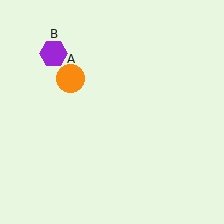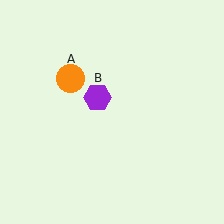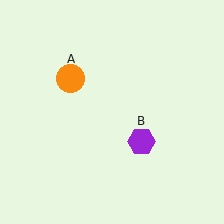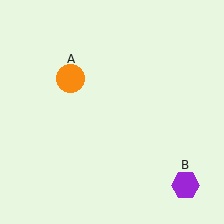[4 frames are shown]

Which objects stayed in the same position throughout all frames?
Orange circle (object A) remained stationary.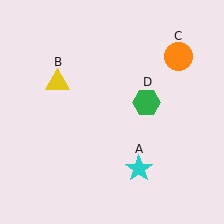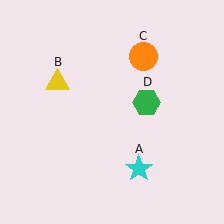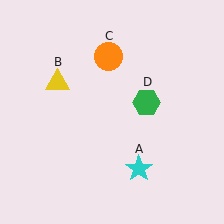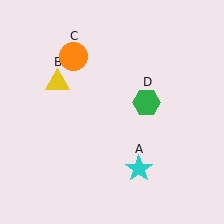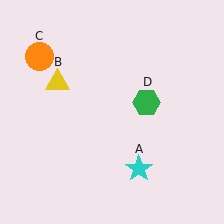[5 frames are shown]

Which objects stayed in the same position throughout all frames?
Cyan star (object A) and yellow triangle (object B) and green hexagon (object D) remained stationary.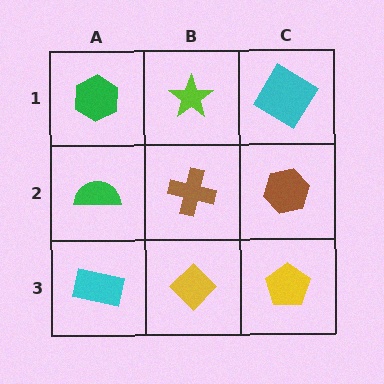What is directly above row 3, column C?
A brown hexagon.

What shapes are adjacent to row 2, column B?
A lime star (row 1, column B), a yellow diamond (row 3, column B), a green semicircle (row 2, column A), a brown hexagon (row 2, column C).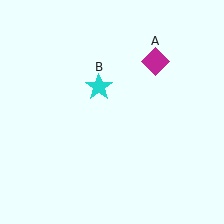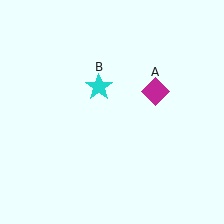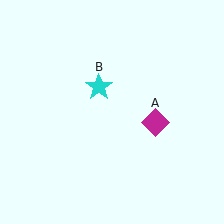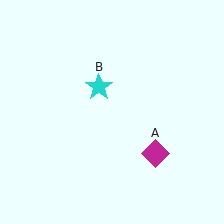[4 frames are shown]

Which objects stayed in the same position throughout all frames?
Cyan star (object B) remained stationary.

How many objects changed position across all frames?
1 object changed position: magenta diamond (object A).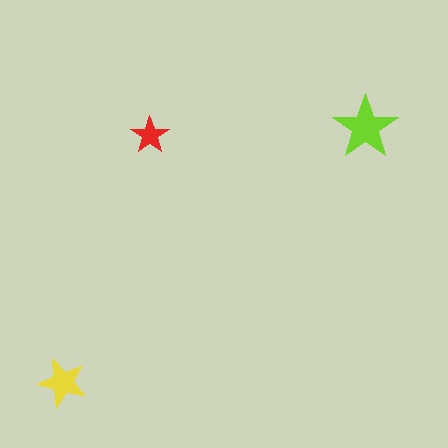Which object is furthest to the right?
The lime star is rightmost.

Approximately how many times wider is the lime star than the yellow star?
About 1.5 times wider.